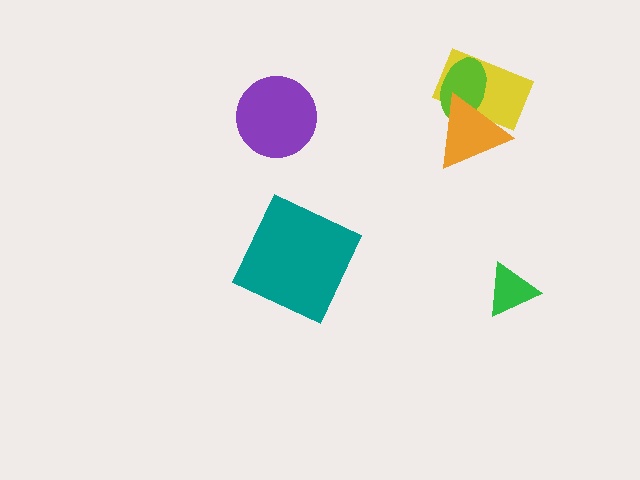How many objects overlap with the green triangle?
0 objects overlap with the green triangle.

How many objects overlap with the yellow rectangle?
2 objects overlap with the yellow rectangle.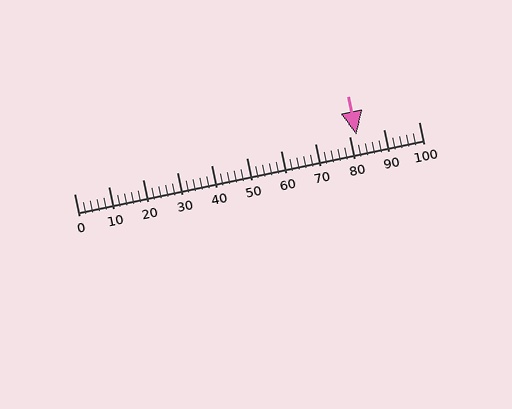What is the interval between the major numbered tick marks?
The major tick marks are spaced 10 units apart.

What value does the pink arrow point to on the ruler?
The pink arrow points to approximately 82.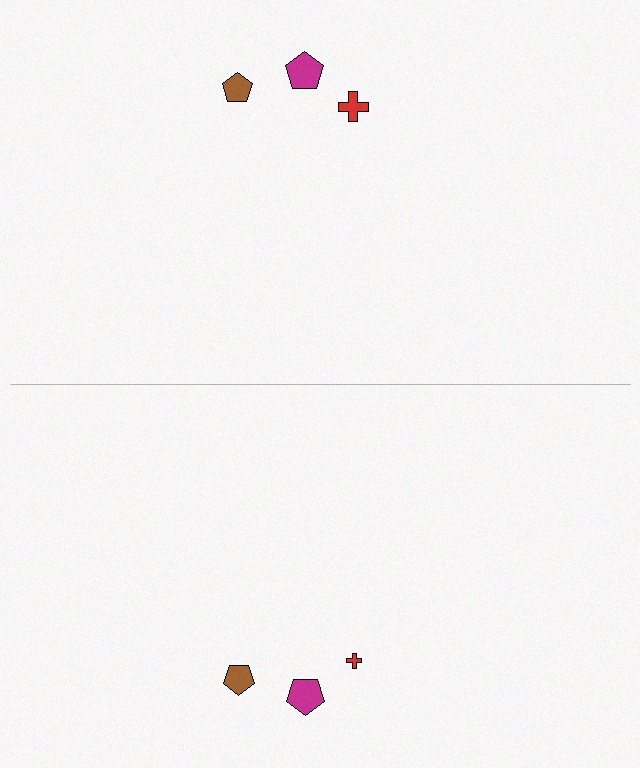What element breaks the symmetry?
The red cross on the bottom side has a different size than its mirror counterpart.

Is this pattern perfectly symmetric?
No, the pattern is not perfectly symmetric. The red cross on the bottom side has a different size than its mirror counterpart.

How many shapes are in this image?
There are 6 shapes in this image.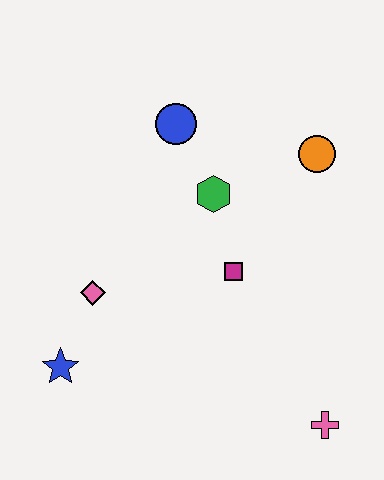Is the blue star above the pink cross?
Yes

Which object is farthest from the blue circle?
The pink cross is farthest from the blue circle.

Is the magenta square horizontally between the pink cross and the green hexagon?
Yes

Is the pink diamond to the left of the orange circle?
Yes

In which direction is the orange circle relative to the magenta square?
The orange circle is above the magenta square.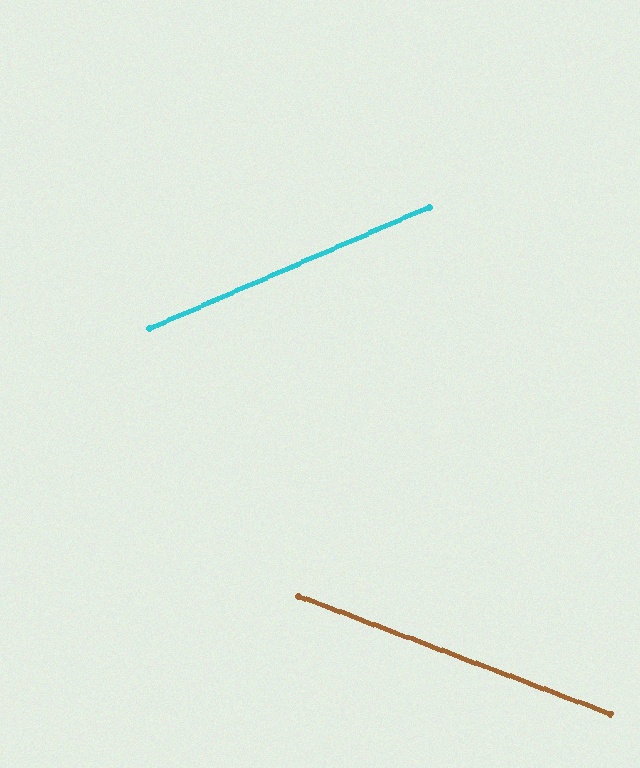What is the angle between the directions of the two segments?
Approximately 44 degrees.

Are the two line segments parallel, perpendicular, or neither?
Neither parallel nor perpendicular — they differ by about 44°.